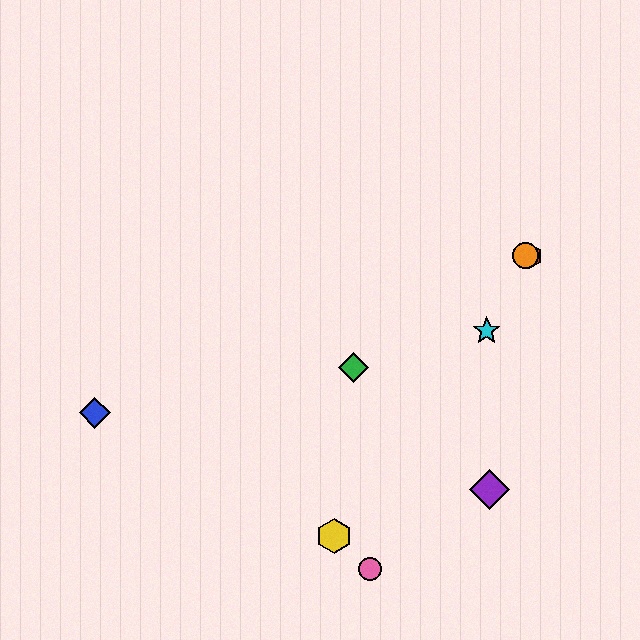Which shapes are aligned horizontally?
The red hexagon, the orange circle are aligned horizontally.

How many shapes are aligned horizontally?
2 shapes (the red hexagon, the orange circle) are aligned horizontally.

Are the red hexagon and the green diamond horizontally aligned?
No, the red hexagon is at y≈256 and the green diamond is at y≈367.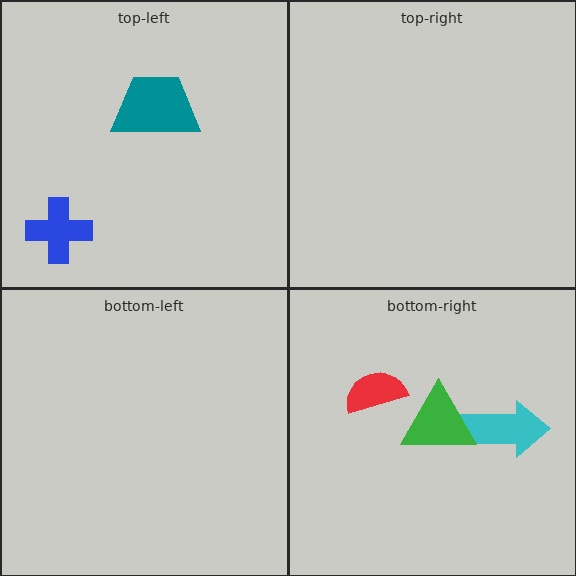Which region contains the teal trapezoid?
The top-left region.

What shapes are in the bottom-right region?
The cyan arrow, the green triangle, the red semicircle.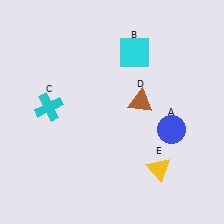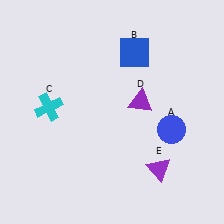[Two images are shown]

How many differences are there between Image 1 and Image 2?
There are 3 differences between the two images.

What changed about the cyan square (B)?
In Image 1, B is cyan. In Image 2, it changed to blue.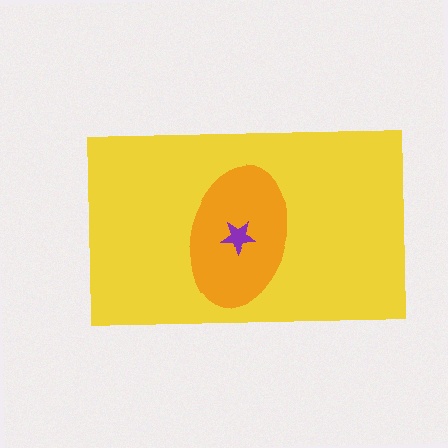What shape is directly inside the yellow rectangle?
The orange ellipse.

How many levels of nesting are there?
3.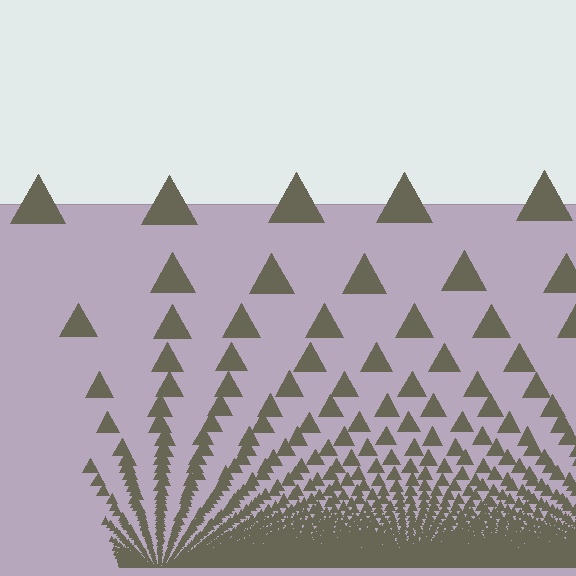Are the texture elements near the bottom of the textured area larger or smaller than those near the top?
Smaller. The gradient is inverted — elements near the bottom are smaller and denser.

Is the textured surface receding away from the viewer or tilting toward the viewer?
The surface appears to tilt toward the viewer. Texture elements get larger and sparser toward the top.